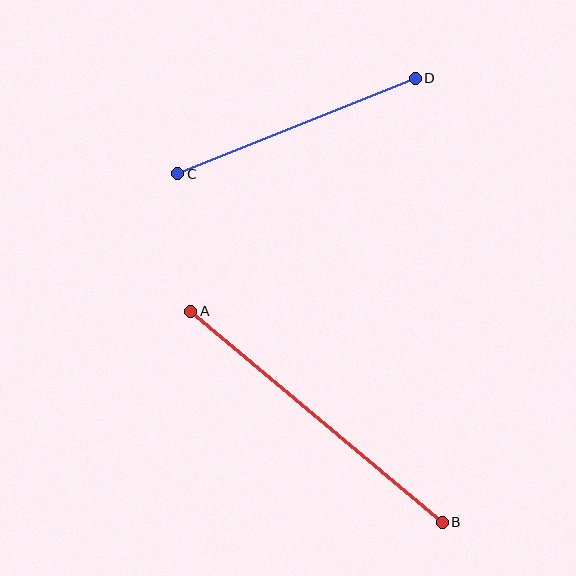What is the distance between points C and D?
The distance is approximately 256 pixels.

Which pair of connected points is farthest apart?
Points A and B are farthest apart.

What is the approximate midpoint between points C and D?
The midpoint is at approximately (296, 126) pixels.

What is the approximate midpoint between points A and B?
The midpoint is at approximately (316, 417) pixels.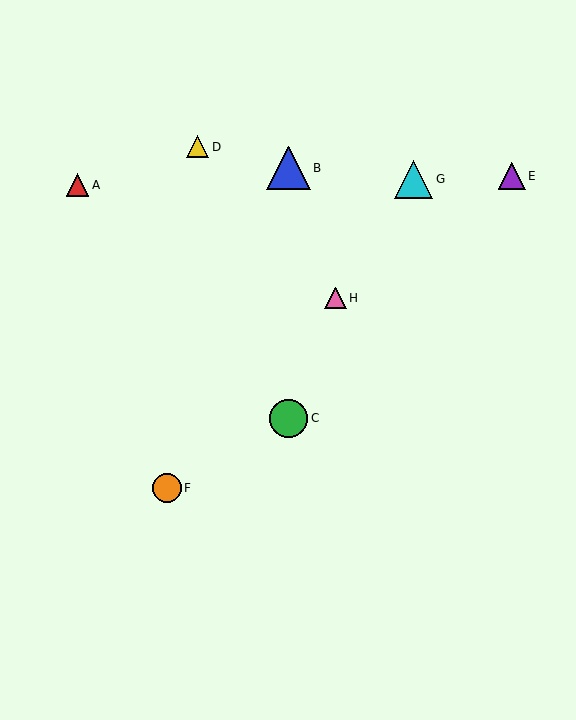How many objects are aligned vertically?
2 objects (B, C) are aligned vertically.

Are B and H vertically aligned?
No, B is at x≈289 and H is at x≈335.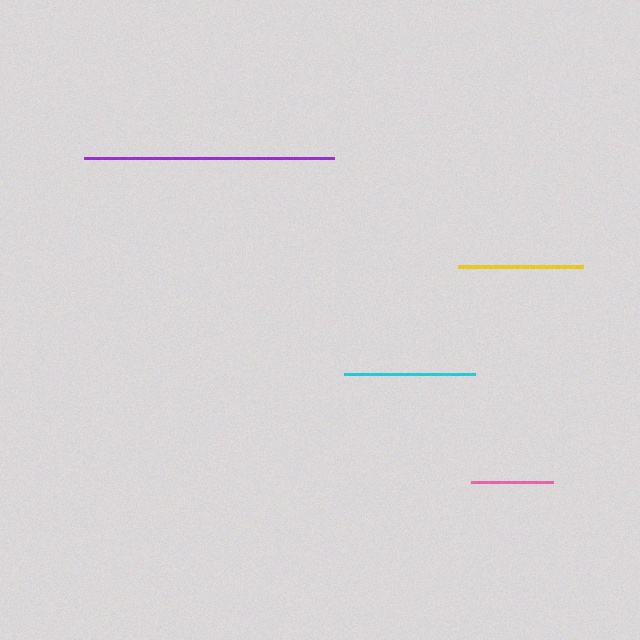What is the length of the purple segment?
The purple segment is approximately 250 pixels long.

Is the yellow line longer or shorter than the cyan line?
The cyan line is longer than the yellow line.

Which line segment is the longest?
The purple line is the longest at approximately 250 pixels.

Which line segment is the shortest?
The pink line is the shortest at approximately 82 pixels.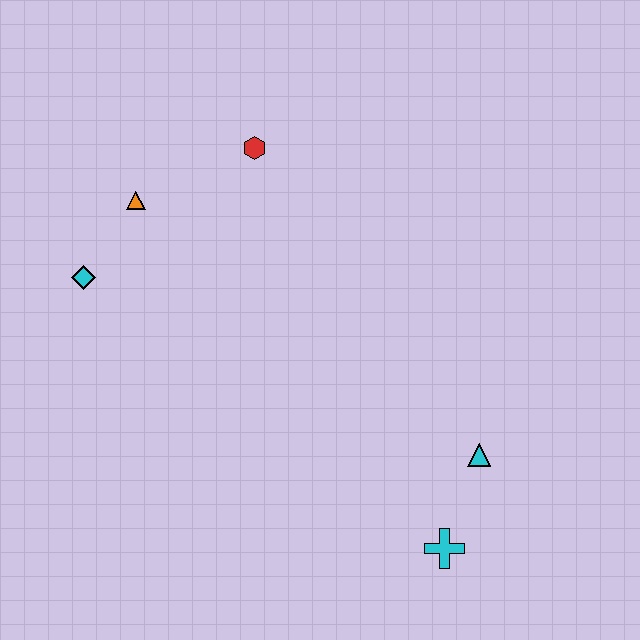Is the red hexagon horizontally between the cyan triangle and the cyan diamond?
Yes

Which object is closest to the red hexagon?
The orange triangle is closest to the red hexagon.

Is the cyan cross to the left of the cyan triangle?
Yes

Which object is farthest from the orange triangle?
The cyan cross is farthest from the orange triangle.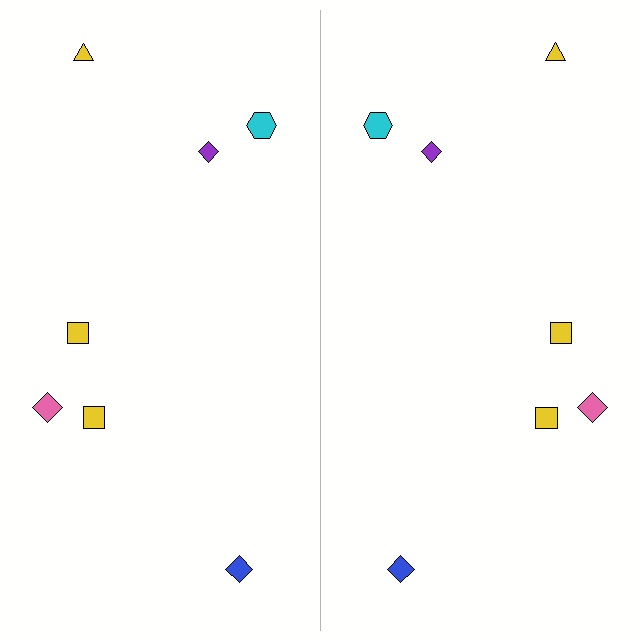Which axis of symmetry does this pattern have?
The pattern has a vertical axis of symmetry running through the center of the image.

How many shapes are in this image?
There are 14 shapes in this image.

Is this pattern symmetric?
Yes, this pattern has bilateral (reflection) symmetry.